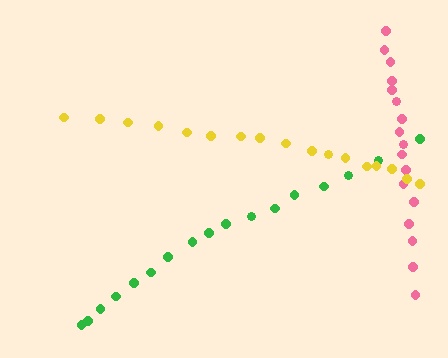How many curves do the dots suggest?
There are 3 distinct paths.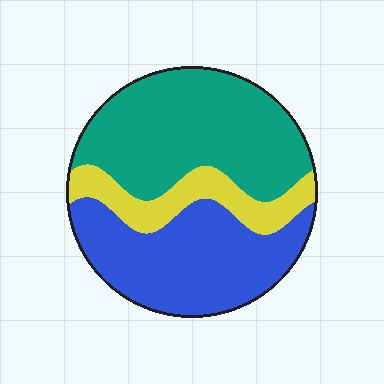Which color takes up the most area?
Teal, at roughly 45%.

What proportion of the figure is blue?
Blue takes up between a third and a half of the figure.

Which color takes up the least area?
Yellow, at roughly 15%.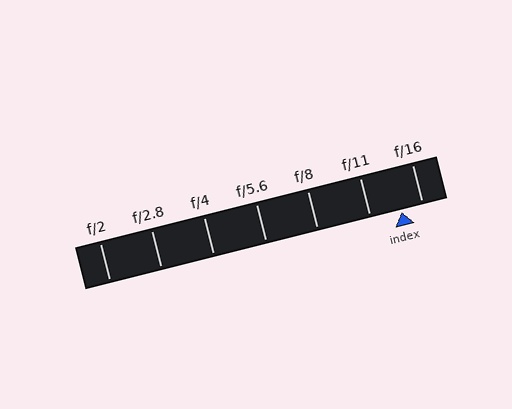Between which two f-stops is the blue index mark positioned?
The index mark is between f/11 and f/16.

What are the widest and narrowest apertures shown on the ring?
The widest aperture shown is f/2 and the narrowest is f/16.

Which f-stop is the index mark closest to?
The index mark is closest to f/16.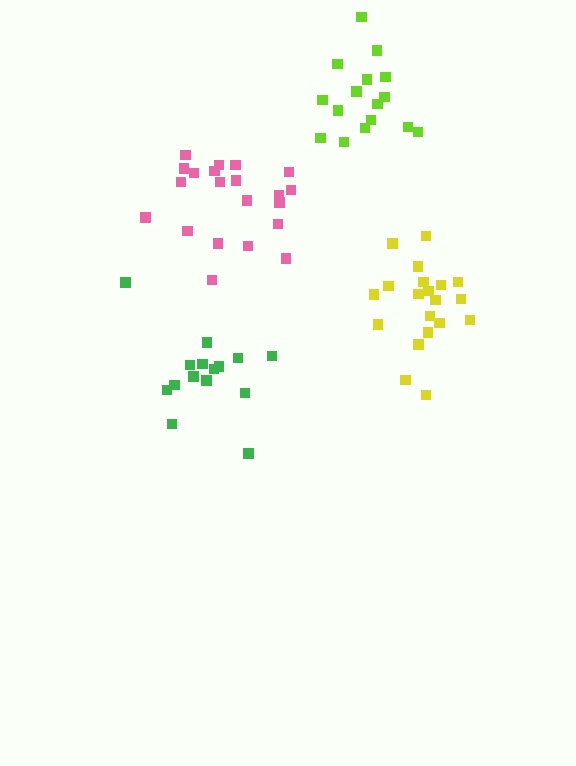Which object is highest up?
The lime cluster is topmost.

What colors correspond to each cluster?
The clusters are colored: pink, green, yellow, lime.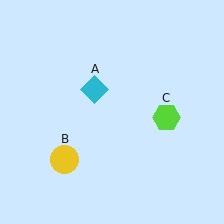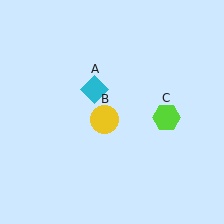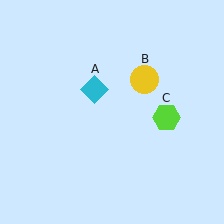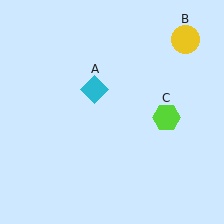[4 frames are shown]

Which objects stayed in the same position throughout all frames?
Cyan diamond (object A) and lime hexagon (object C) remained stationary.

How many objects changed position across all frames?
1 object changed position: yellow circle (object B).